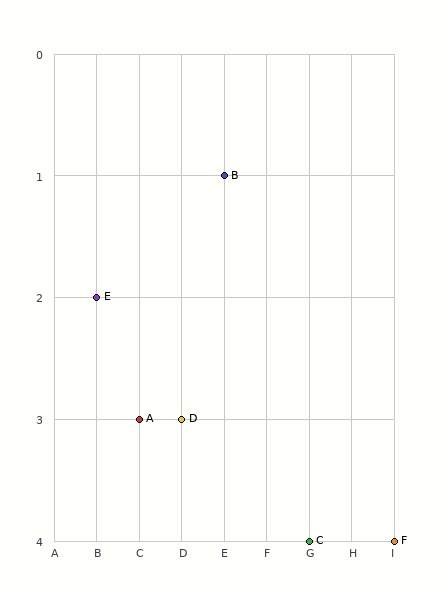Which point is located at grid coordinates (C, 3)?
Point A is at (C, 3).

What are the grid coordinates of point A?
Point A is at grid coordinates (C, 3).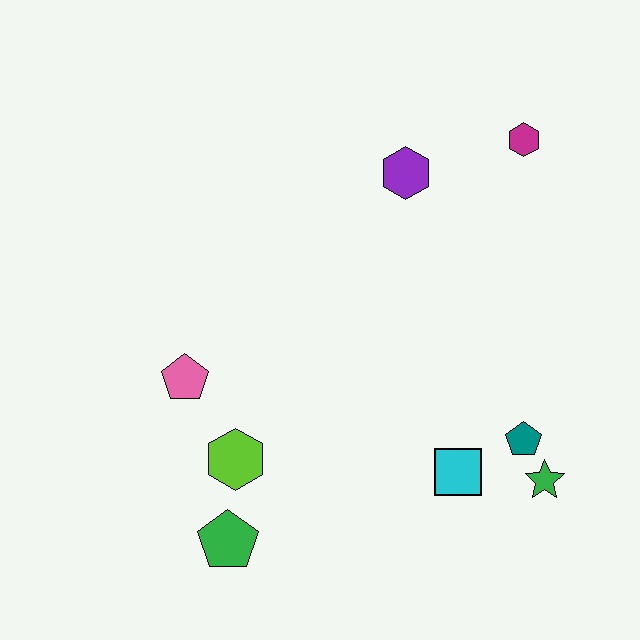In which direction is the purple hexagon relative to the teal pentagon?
The purple hexagon is above the teal pentagon.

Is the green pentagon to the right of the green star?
No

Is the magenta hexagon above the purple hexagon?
Yes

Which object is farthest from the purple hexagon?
The green pentagon is farthest from the purple hexagon.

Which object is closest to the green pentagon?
The lime hexagon is closest to the green pentagon.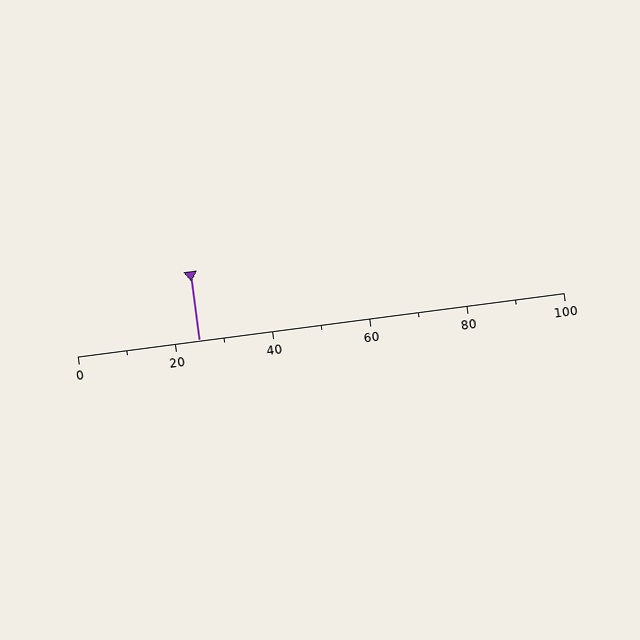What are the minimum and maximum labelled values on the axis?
The axis runs from 0 to 100.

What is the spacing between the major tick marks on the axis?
The major ticks are spaced 20 apart.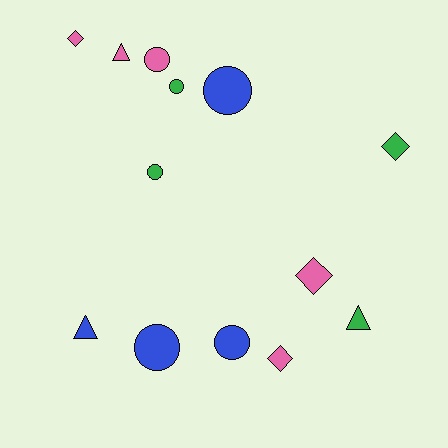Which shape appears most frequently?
Circle, with 6 objects.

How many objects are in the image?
There are 13 objects.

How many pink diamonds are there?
There are 3 pink diamonds.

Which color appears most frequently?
Pink, with 5 objects.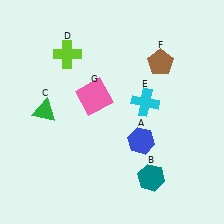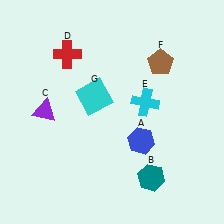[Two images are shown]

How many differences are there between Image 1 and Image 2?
There are 3 differences between the two images.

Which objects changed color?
C changed from green to purple. D changed from lime to red. G changed from pink to cyan.